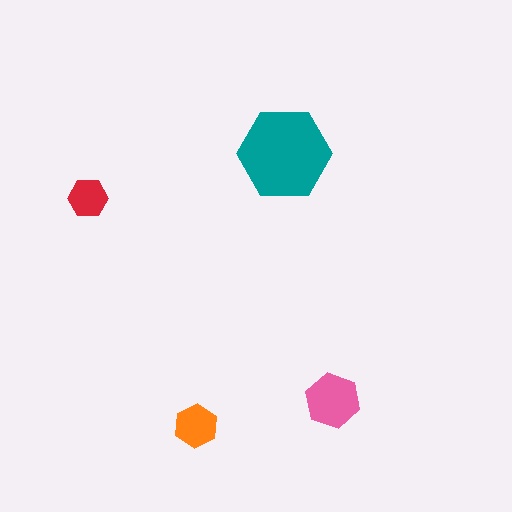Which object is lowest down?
The orange hexagon is bottommost.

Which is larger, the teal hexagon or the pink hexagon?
The teal one.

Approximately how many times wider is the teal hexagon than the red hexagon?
About 2.5 times wider.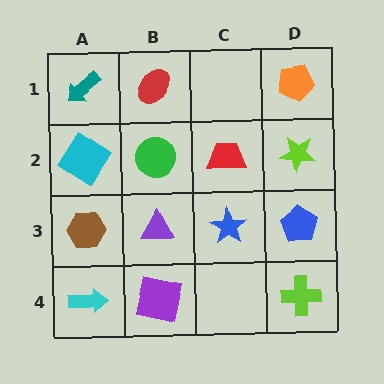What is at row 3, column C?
A blue star.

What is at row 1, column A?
A teal arrow.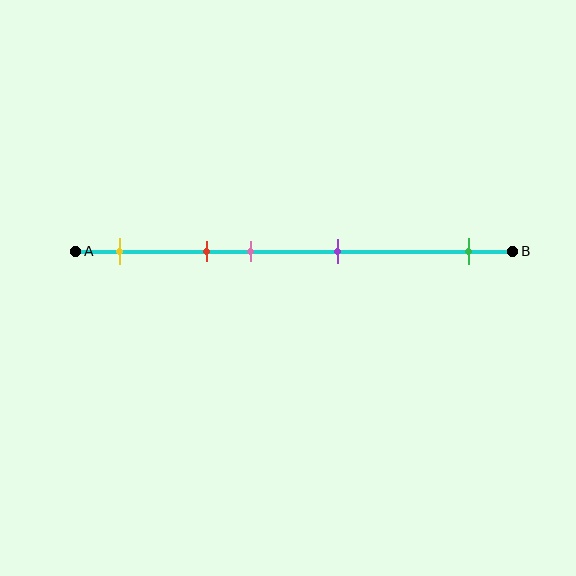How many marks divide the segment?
There are 5 marks dividing the segment.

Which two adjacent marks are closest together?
The red and pink marks are the closest adjacent pair.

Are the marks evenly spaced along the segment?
No, the marks are not evenly spaced.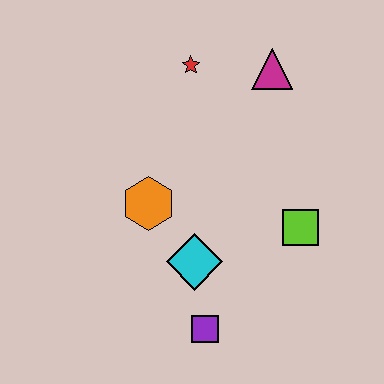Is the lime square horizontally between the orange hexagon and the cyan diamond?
No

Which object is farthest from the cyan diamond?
The magenta triangle is farthest from the cyan diamond.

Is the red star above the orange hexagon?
Yes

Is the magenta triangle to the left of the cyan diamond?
No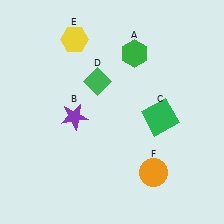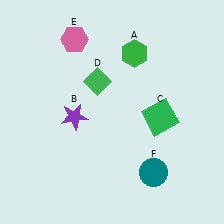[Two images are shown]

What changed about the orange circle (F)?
In Image 1, F is orange. In Image 2, it changed to teal.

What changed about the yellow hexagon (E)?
In Image 1, E is yellow. In Image 2, it changed to pink.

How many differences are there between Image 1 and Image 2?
There are 2 differences between the two images.